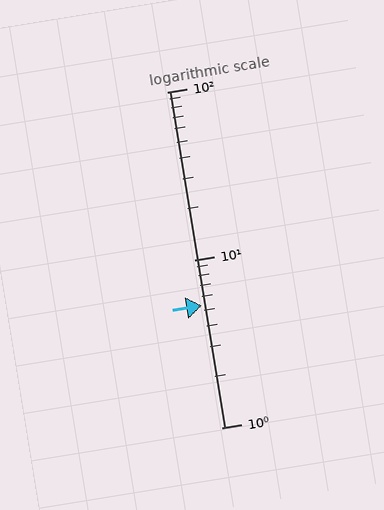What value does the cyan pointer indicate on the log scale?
The pointer indicates approximately 5.3.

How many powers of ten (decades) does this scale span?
The scale spans 2 decades, from 1 to 100.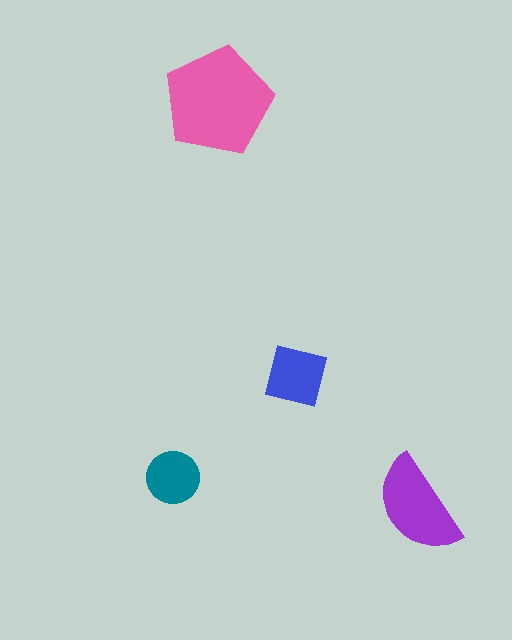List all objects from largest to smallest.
The pink pentagon, the purple semicircle, the blue square, the teal circle.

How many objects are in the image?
There are 4 objects in the image.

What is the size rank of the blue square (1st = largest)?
3rd.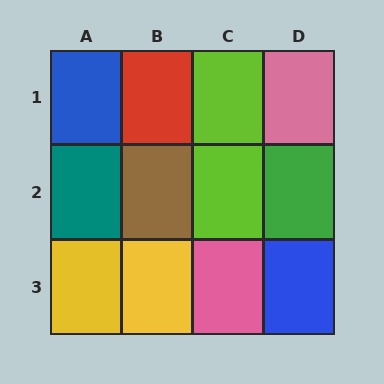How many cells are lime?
2 cells are lime.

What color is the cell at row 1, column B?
Red.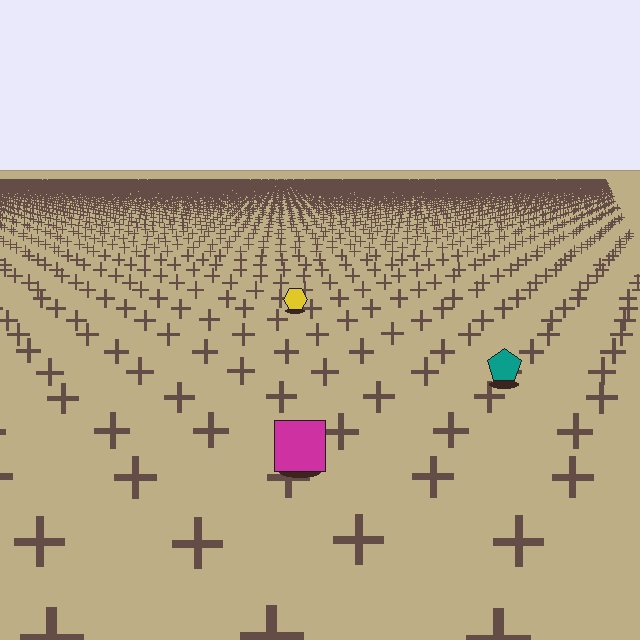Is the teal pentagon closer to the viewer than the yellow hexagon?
Yes. The teal pentagon is closer — you can tell from the texture gradient: the ground texture is coarser near it.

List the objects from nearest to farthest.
From nearest to farthest: the magenta square, the teal pentagon, the yellow hexagon.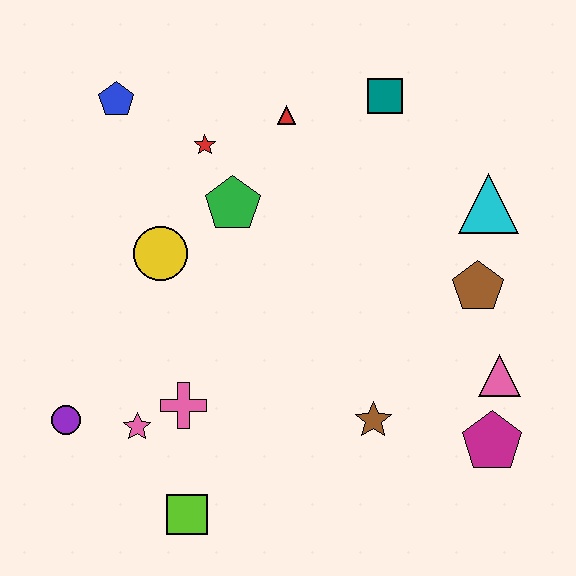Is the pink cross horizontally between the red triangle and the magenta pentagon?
No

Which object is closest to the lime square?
The pink star is closest to the lime square.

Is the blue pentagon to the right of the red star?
No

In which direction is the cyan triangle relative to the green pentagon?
The cyan triangle is to the right of the green pentagon.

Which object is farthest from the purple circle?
The cyan triangle is farthest from the purple circle.